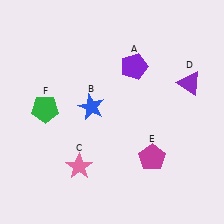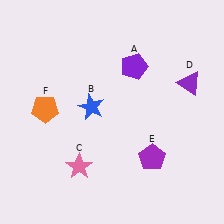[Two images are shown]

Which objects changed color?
E changed from magenta to purple. F changed from green to orange.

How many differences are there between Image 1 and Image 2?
There are 2 differences between the two images.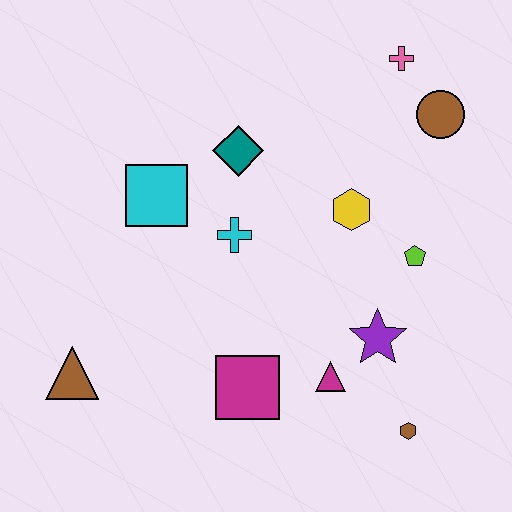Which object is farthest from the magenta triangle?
The pink cross is farthest from the magenta triangle.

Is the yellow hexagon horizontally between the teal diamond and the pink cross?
Yes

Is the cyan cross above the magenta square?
Yes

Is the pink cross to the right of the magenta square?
Yes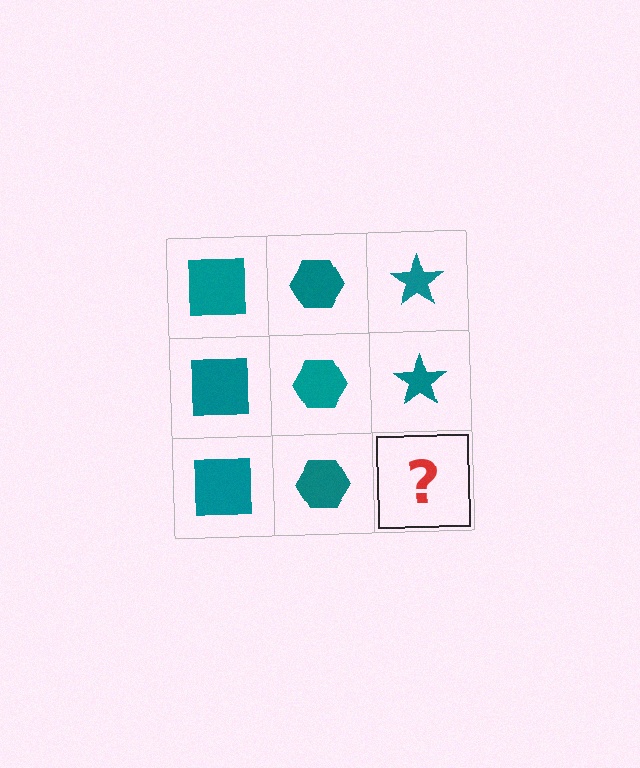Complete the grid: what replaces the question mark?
The question mark should be replaced with a teal star.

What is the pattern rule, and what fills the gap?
The rule is that each column has a consistent shape. The gap should be filled with a teal star.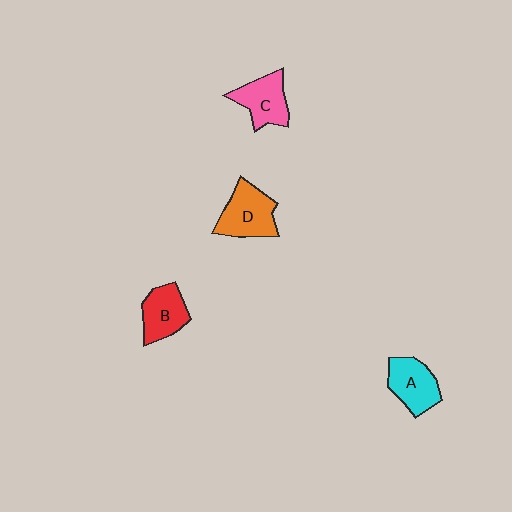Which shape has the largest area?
Shape D (orange).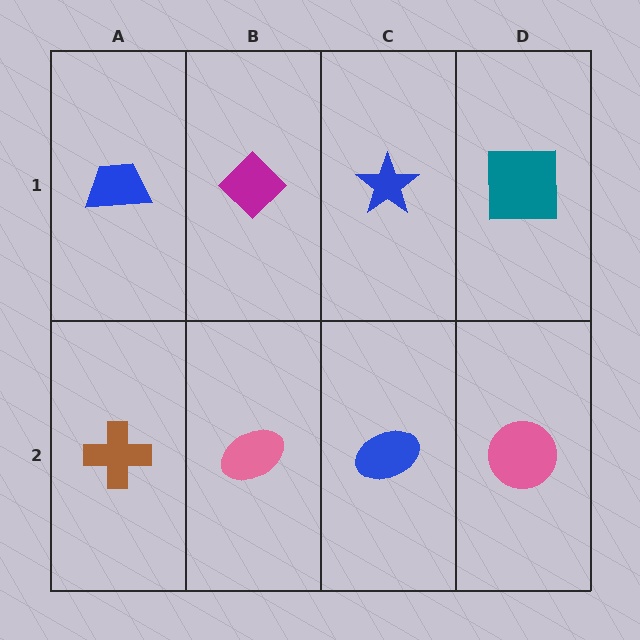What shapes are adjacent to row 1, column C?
A blue ellipse (row 2, column C), a magenta diamond (row 1, column B), a teal square (row 1, column D).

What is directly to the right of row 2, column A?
A pink ellipse.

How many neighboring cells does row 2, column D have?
2.